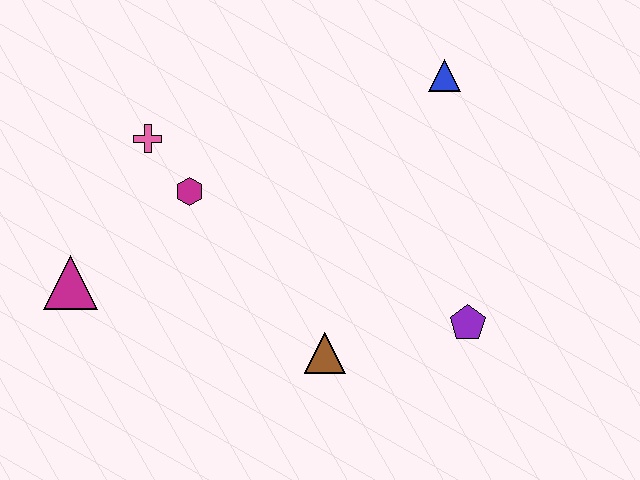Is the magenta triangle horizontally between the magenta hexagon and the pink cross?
No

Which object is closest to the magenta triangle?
The magenta hexagon is closest to the magenta triangle.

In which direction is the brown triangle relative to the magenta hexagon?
The brown triangle is below the magenta hexagon.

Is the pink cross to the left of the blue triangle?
Yes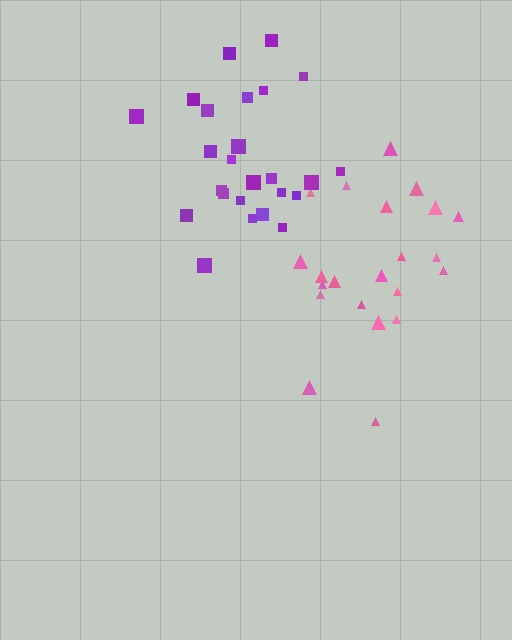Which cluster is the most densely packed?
Purple.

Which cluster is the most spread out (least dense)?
Pink.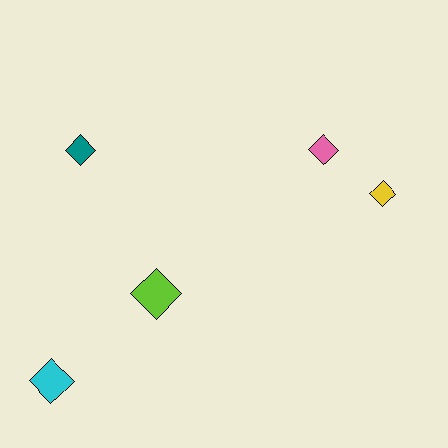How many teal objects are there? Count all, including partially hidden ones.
There is 1 teal object.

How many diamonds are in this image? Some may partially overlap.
There are 5 diamonds.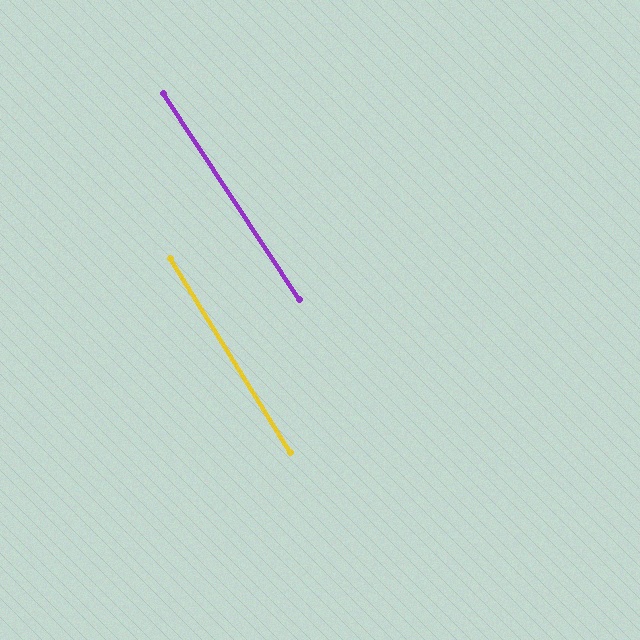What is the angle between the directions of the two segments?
Approximately 2 degrees.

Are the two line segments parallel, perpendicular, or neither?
Parallel — their directions differ by only 1.7°.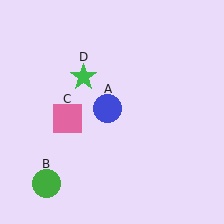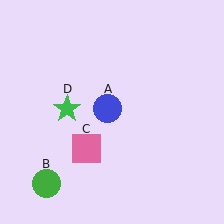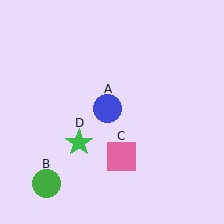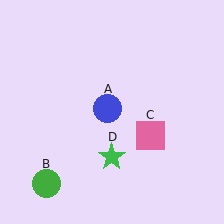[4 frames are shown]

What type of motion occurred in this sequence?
The pink square (object C), green star (object D) rotated counterclockwise around the center of the scene.